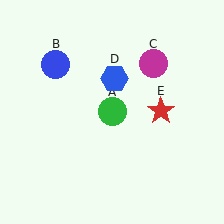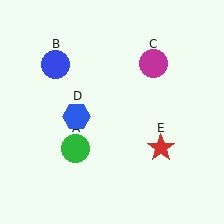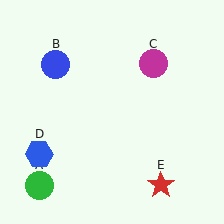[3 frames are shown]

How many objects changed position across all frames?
3 objects changed position: green circle (object A), blue hexagon (object D), red star (object E).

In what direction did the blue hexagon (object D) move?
The blue hexagon (object D) moved down and to the left.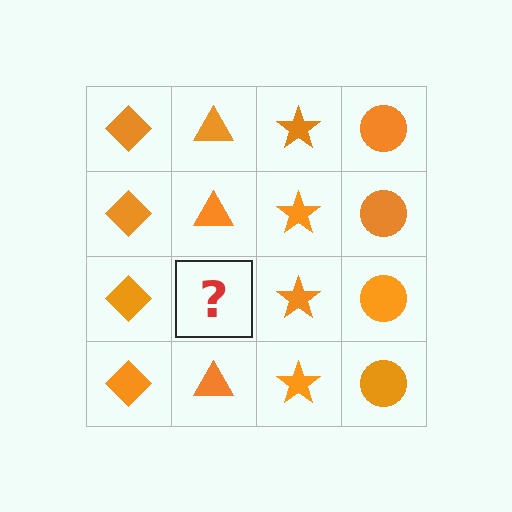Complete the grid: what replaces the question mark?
The question mark should be replaced with an orange triangle.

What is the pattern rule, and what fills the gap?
The rule is that each column has a consistent shape. The gap should be filled with an orange triangle.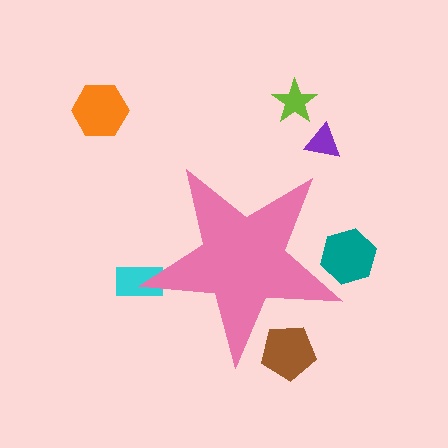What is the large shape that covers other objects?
A pink star.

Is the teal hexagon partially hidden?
Yes, the teal hexagon is partially hidden behind the pink star.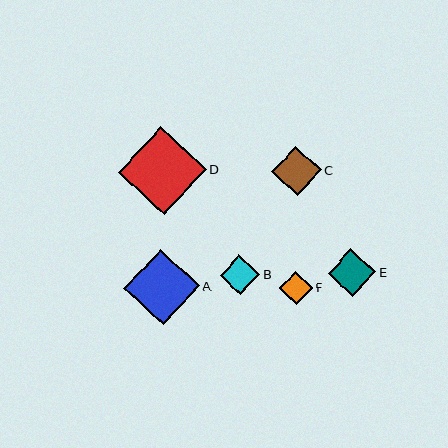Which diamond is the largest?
Diamond D is the largest with a size of approximately 88 pixels.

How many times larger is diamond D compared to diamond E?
Diamond D is approximately 1.8 times the size of diamond E.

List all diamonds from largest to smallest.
From largest to smallest: D, A, C, E, B, F.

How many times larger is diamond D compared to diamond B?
Diamond D is approximately 2.2 times the size of diamond B.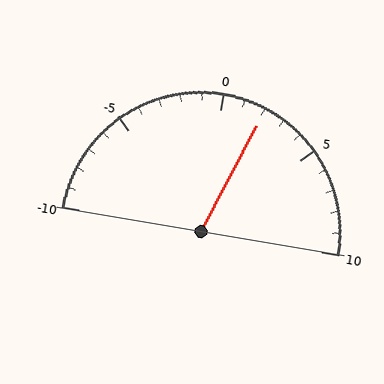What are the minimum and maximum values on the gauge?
The gauge ranges from -10 to 10.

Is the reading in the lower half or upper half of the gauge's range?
The reading is in the upper half of the range (-10 to 10).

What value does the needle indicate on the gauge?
The needle indicates approximately 2.